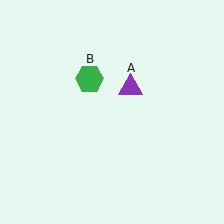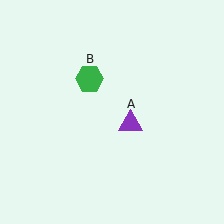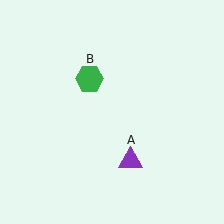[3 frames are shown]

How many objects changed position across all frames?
1 object changed position: purple triangle (object A).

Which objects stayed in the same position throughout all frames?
Green hexagon (object B) remained stationary.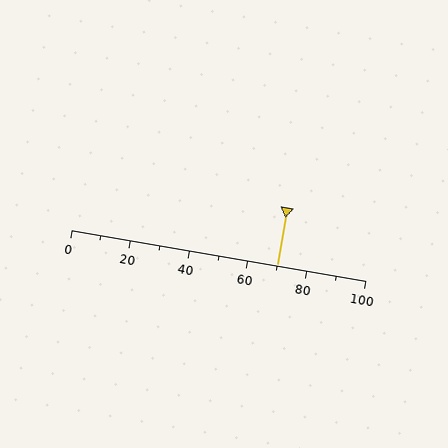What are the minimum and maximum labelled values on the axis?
The axis runs from 0 to 100.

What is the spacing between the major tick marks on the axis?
The major ticks are spaced 20 apart.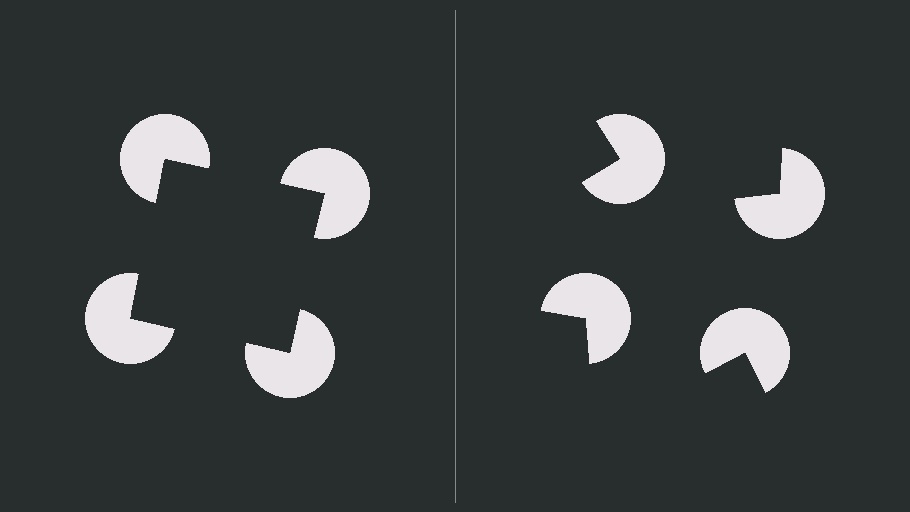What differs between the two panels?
The pac-man discs are positioned identically on both sides; only the wedge orientations differ. On the left they align to a square; on the right they are misaligned.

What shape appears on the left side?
An illusory square.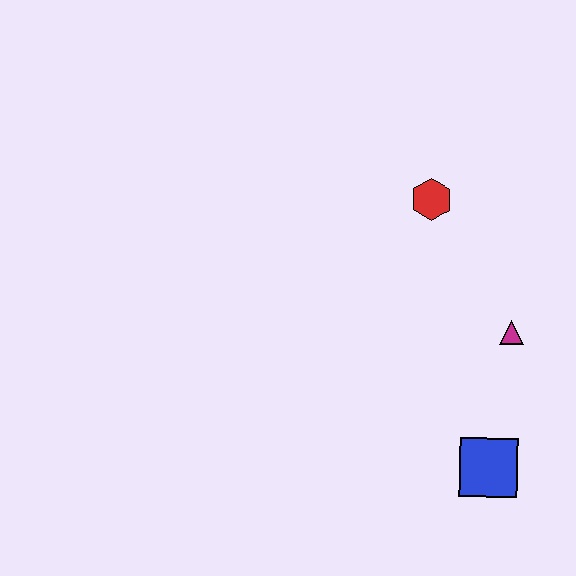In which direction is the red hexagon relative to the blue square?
The red hexagon is above the blue square.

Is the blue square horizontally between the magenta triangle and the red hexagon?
Yes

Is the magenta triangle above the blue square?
Yes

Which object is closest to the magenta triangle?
The blue square is closest to the magenta triangle.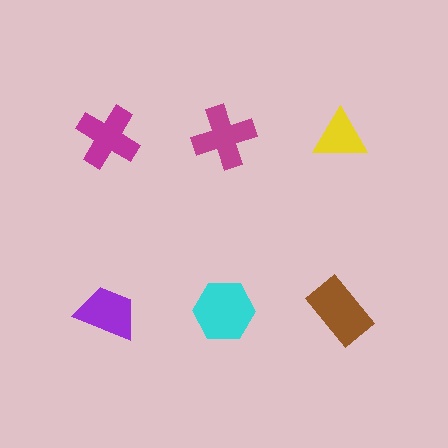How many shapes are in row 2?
3 shapes.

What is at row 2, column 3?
A brown rectangle.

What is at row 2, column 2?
A cyan hexagon.